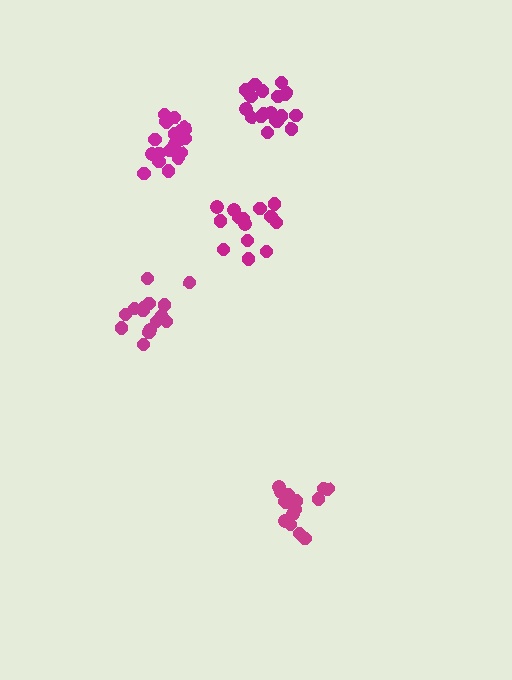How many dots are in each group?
Group 1: 14 dots, Group 2: 15 dots, Group 3: 18 dots, Group 4: 18 dots, Group 5: 15 dots (80 total).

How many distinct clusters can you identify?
There are 5 distinct clusters.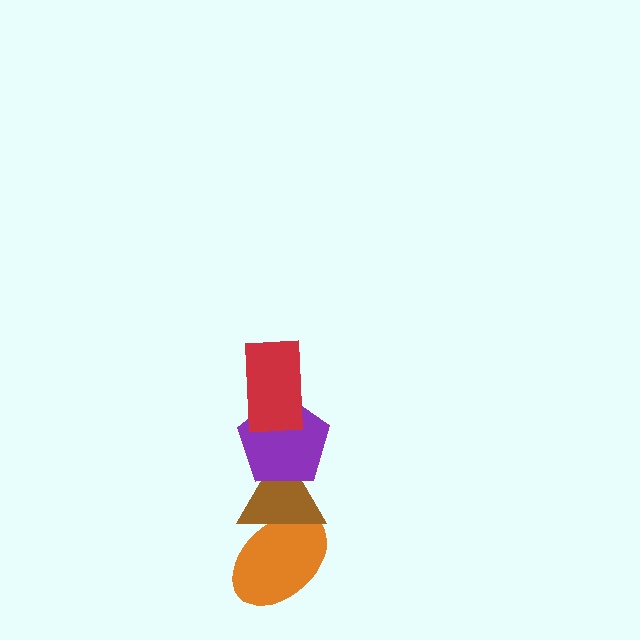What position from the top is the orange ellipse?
The orange ellipse is 4th from the top.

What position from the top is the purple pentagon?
The purple pentagon is 2nd from the top.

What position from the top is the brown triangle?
The brown triangle is 3rd from the top.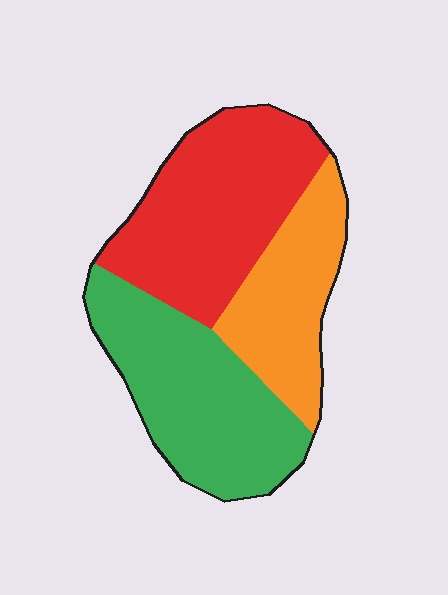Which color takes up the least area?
Orange, at roughly 25%.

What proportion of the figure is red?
Red covers about 40% of the figure.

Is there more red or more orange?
Red.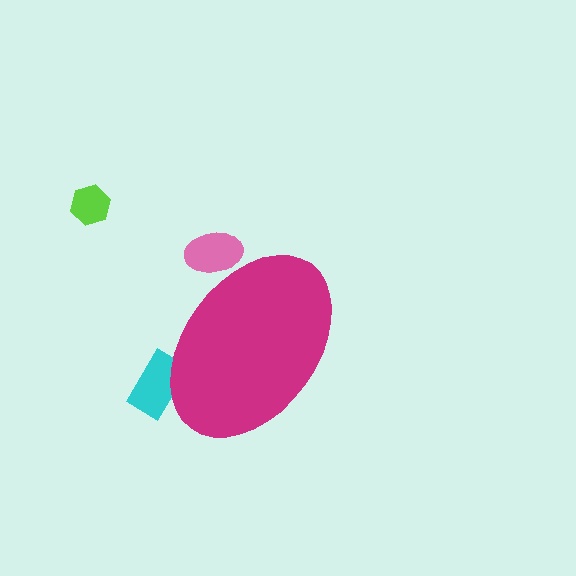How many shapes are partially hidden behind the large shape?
2 shapes are partially hidden.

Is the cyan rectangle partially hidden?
Yes, the cyan rectangle is partially hidden behind the magenta ellipse.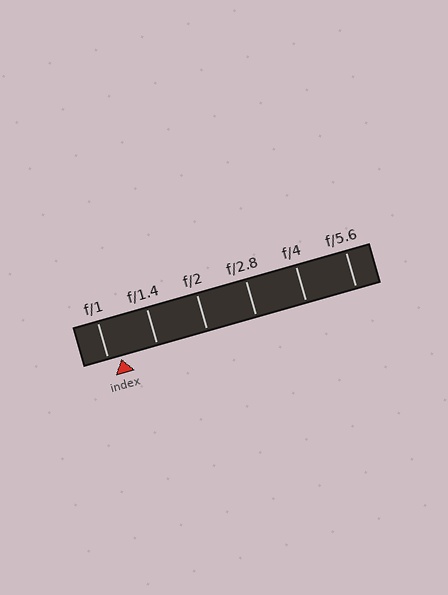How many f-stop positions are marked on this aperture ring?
There are 6 f-stop positions marked.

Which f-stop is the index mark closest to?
The index mark is closest to f/1.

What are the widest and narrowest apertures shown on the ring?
The widest aperture shown is f/1 and the narrowest is f/5.6.